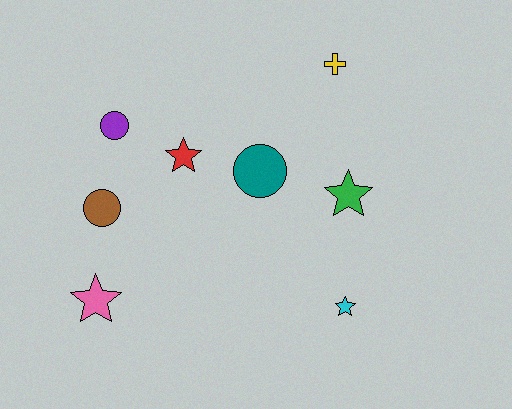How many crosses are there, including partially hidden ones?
There is 1 cross.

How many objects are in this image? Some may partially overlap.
There are 8 objects.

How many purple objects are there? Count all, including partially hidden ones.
There is 1 purple object.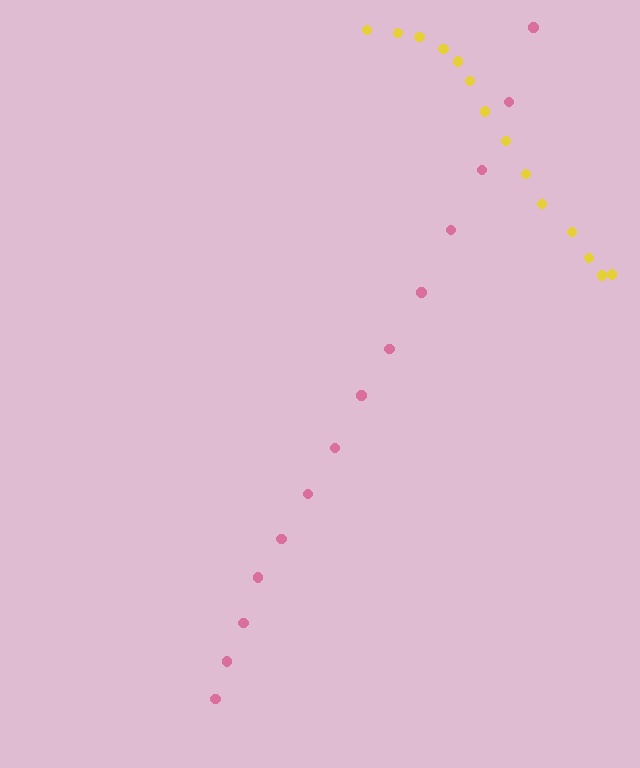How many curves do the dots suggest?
There are 2 distinct paths.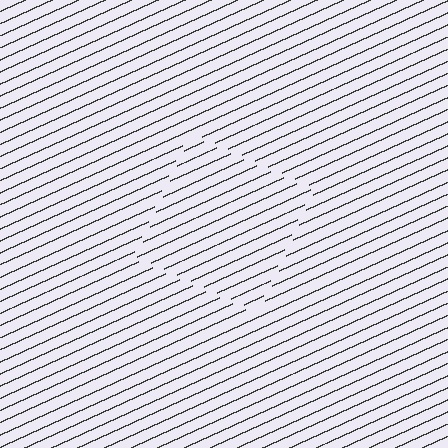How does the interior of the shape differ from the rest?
The interior of the shape contains the same grating, shifted by half a period — the contour is defined by the phase discontinuity where line-ends from the inner and outer gratings abut.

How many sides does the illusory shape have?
4 sides — the line-ends trace a square.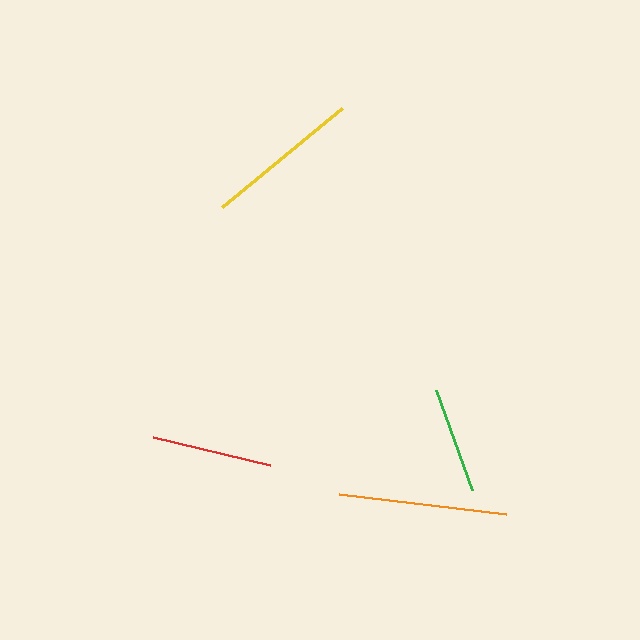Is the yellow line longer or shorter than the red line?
The yellow line is longer than the red line.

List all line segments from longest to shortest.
From longest to shortest: orange, yellow, red, green.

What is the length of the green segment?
The green segment is approximately 107 pixels long.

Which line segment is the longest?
The orange line is the longest at approximately 169 pixels.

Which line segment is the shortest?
The green line is the shortest at approximately 107 pixels.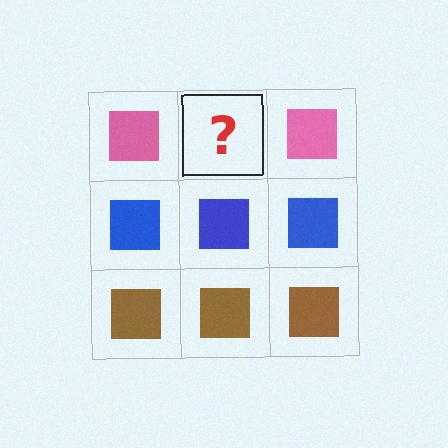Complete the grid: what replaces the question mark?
The question mark should be replaced with a pink square.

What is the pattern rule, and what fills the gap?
The rule is that each row has a consistent color. The gap should be filled with a pink square.